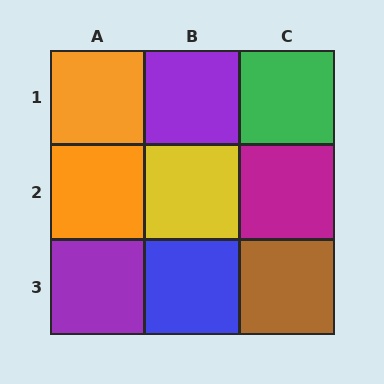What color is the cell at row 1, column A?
Orange.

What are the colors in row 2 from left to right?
Orange, yellow, magenta.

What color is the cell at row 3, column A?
Purple.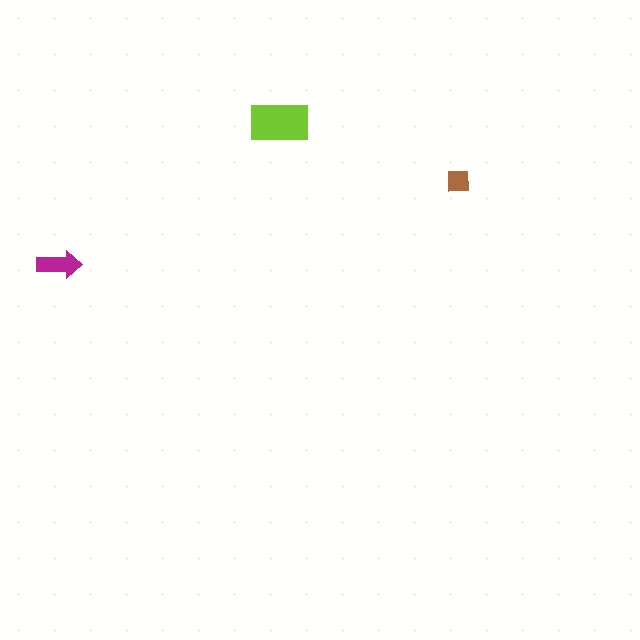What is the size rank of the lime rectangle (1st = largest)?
1st.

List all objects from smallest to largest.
The brown square, the magenta arrow, the lime rectangle.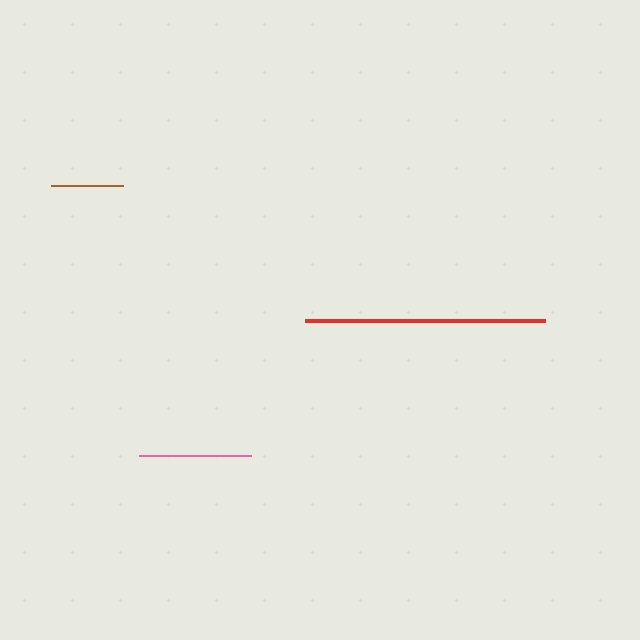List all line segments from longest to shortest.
From longest to shortest: red, pink, brown.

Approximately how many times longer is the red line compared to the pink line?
The red line is approximately 2.1 times the length of the pink line.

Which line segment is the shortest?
The brown line is the shortest at approximately 72 pixels.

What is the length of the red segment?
The red segment is approximately 240 pixels long.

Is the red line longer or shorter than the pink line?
The red line is longer than the pink line.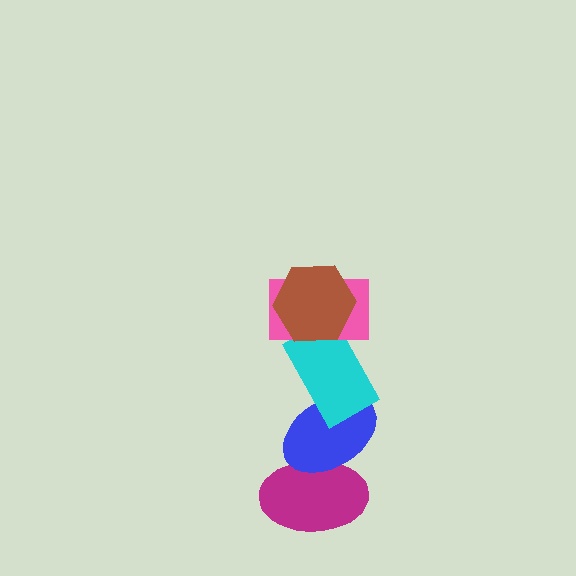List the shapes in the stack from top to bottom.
From top to bottom: the brown hexagon, the pink rectangle, the cyan rectangle, the blue ellipse, the magenta ellipse.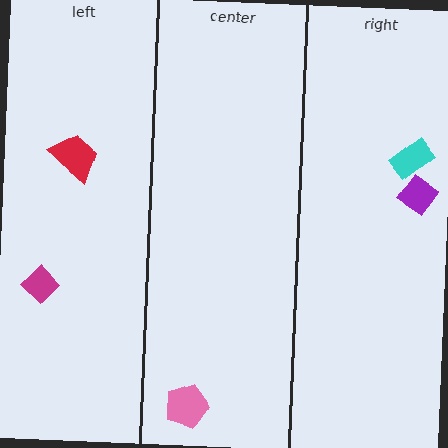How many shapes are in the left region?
2.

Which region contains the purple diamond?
The right region.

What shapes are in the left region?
The red trapezoid, the magenta diamond.